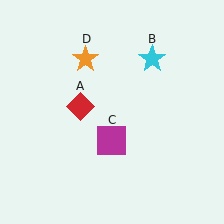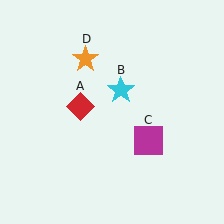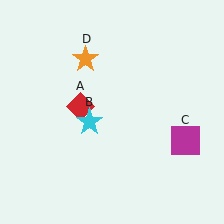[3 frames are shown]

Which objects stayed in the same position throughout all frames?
Red diamond (object A) and orange star (object D) remained stationary.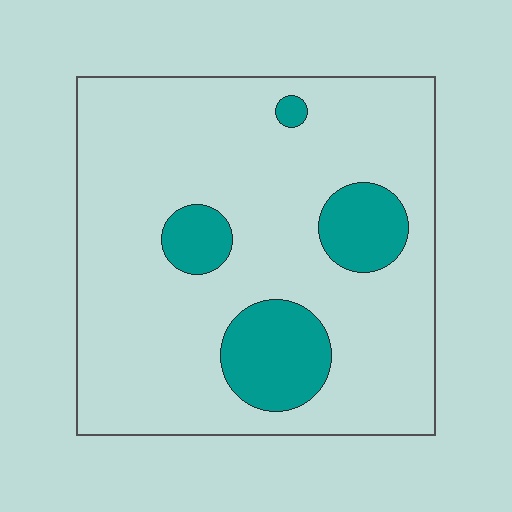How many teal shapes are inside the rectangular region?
4.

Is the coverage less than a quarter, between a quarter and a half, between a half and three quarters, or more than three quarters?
Less than a quarter.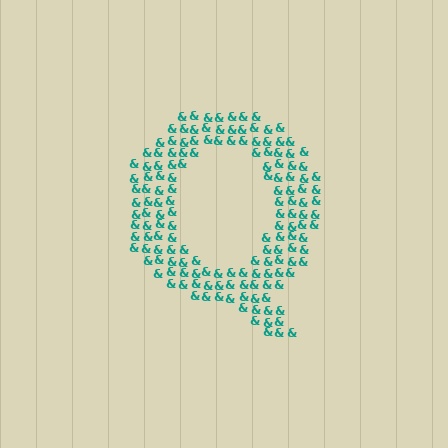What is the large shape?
The large shape is the letter Q.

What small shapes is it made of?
It is made of small ampersands.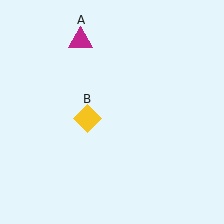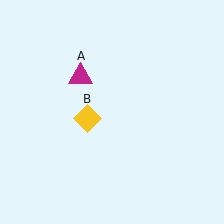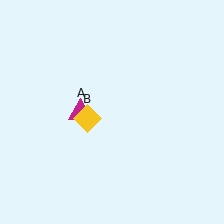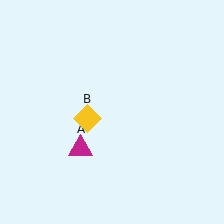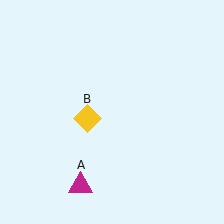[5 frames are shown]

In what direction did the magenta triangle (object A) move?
The magenta triangle (object A) moved down.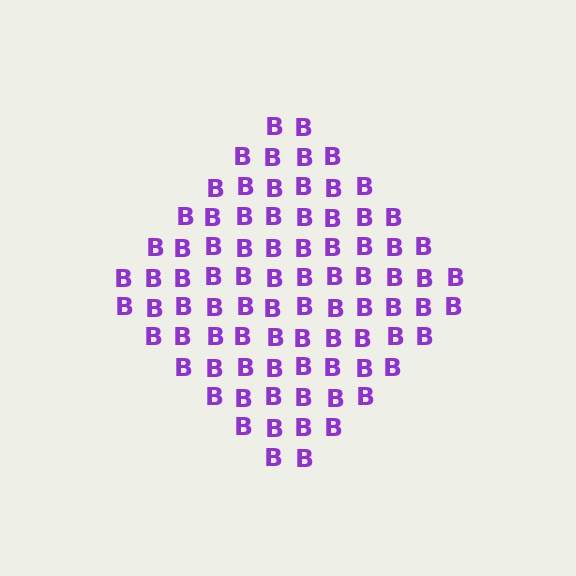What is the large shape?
The large shape is a diamond.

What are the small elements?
The small elements are letter B's.